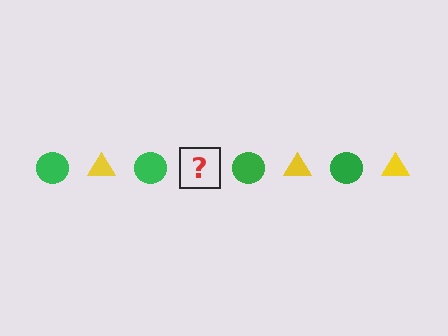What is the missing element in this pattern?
The missing element is a yellow triangle.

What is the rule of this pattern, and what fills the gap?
The rule is that the pattern alternates between green circle and yellow triangle. The gap should be filled with a yellow triangle.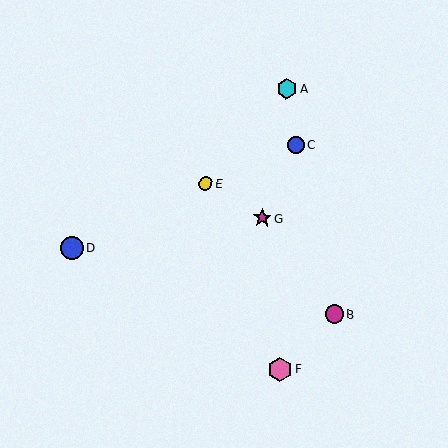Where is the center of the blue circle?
The center of the blue circle is at (71, 249).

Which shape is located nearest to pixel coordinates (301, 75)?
The cyan hexagon (labeled A) at (287, 89) is nearest to that location.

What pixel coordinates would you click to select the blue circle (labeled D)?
Click at (71, 249) to select the blue circle D.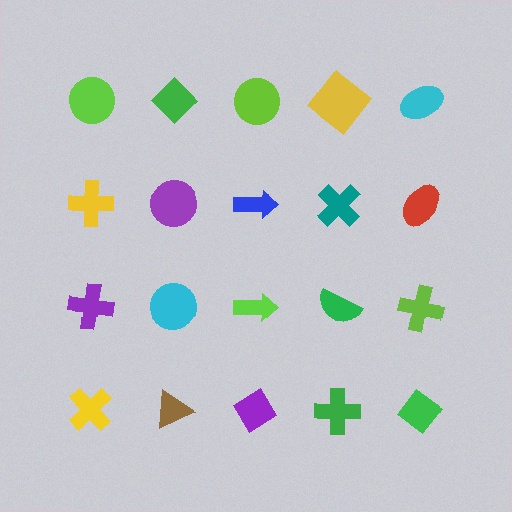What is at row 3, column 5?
A lime cross.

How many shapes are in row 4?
5 shapes.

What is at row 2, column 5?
A red ellipse.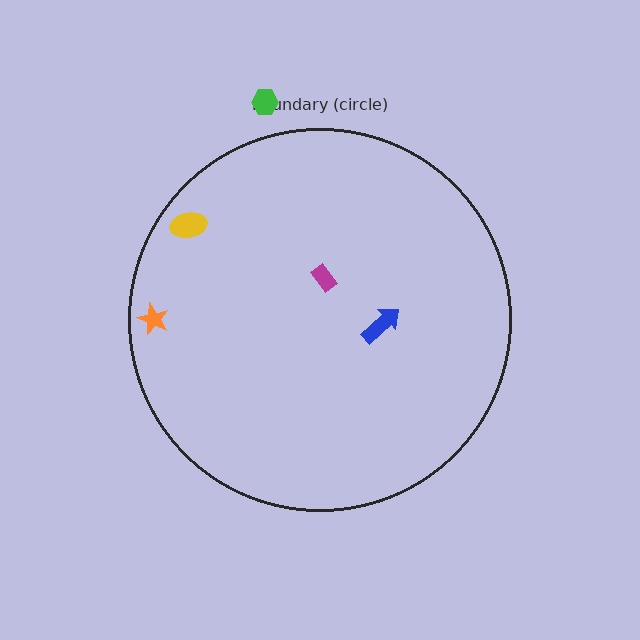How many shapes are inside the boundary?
4 inside, 1 outside.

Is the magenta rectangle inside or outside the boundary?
Inside.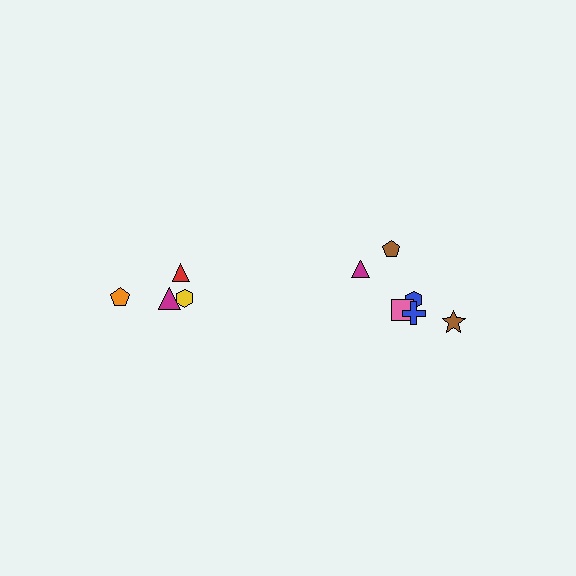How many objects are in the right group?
There are 6 objects.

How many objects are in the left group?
There are 4 objects.